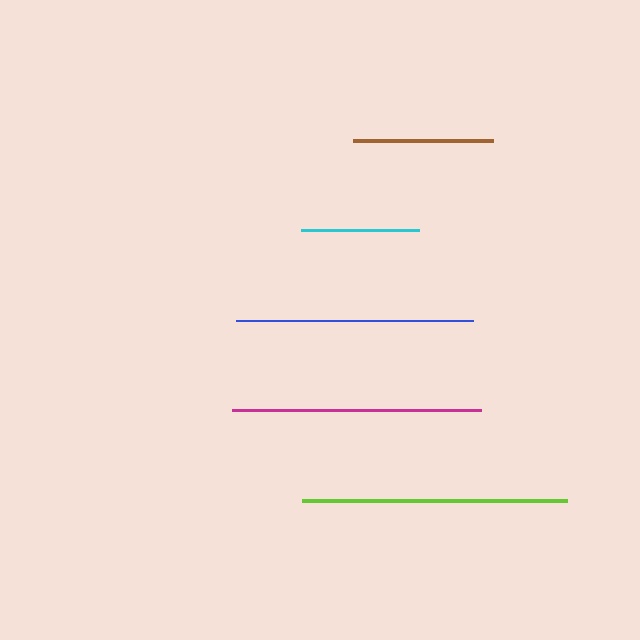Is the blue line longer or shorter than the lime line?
The lime line is longer than the blue line.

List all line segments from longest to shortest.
From longest to shortest: lime, magenta, blue, brown, cyan.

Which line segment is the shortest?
The cyan line is the shortest at approximately 118 pixels.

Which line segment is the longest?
The lime line is the longest at approximately 265 pixels.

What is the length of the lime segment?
The lime segment is approximately 265 pixels long.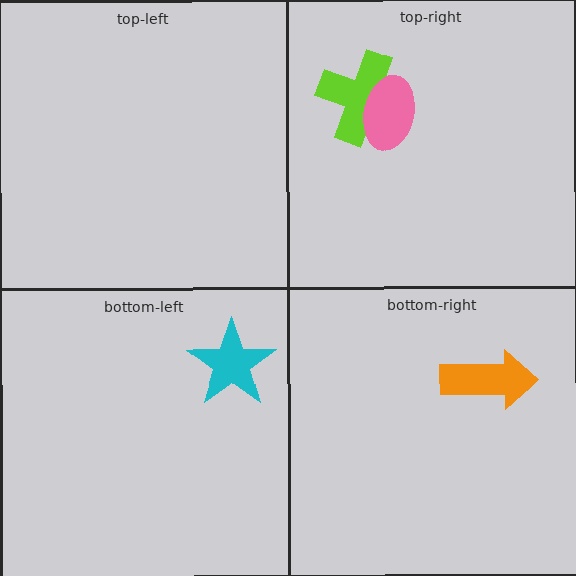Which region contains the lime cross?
The top-right region.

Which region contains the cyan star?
The bottom-left region.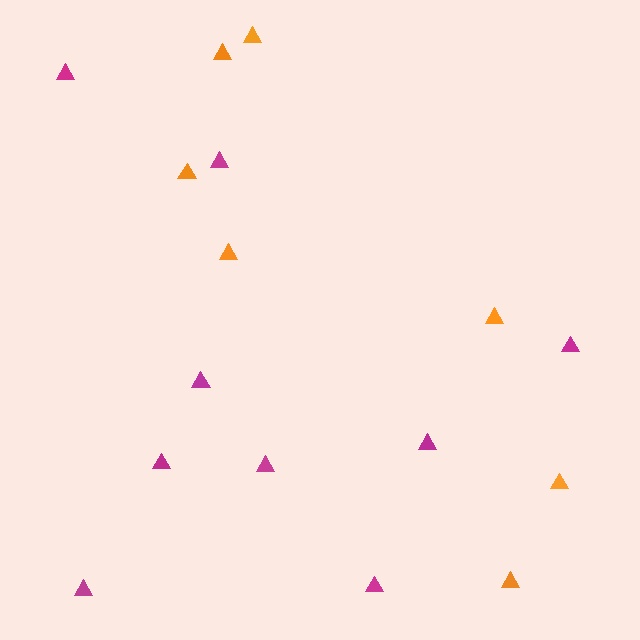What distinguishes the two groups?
There are 2 groups: one group of magenta triangles (9) and one group of orange triangles (7).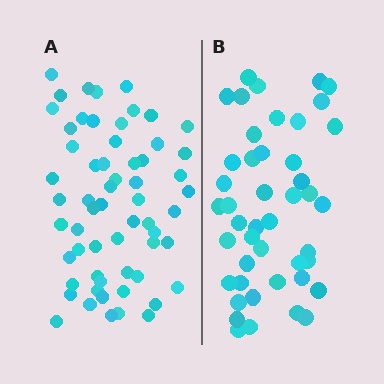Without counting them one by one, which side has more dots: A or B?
Region A (the left region) has more dots.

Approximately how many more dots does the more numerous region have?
Region A has approximately 15 more dots than region B.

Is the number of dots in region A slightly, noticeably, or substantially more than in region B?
Region A has noticeably more, but not dramatically so. The ratio is roughly 1.3 to 1.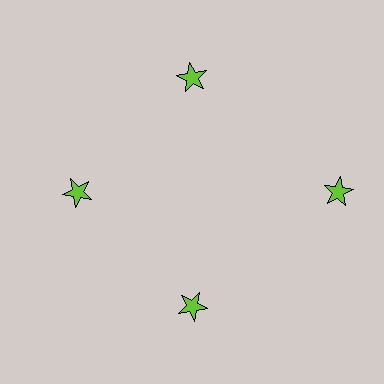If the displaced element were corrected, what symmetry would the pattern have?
It would have 4-fold rotational symmetry — the pattern would map onto itself every 90 degrees.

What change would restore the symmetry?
The symmetry would be restored by moving it inward, back onto the ring so that all 4 stars sit at equal angles and equal distance from the center.